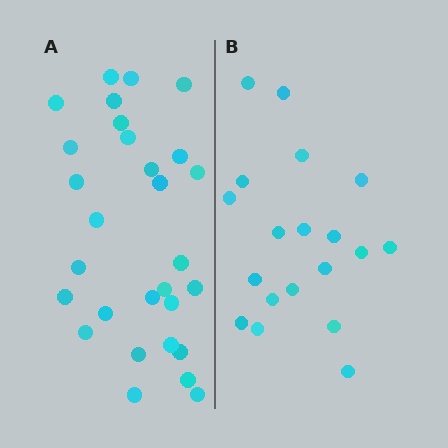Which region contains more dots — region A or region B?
Region A (the left region) has more dots.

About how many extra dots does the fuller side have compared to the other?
Region A has roughly 10 or so more dots than region B.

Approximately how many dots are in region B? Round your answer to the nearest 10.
About 20 dots. (The exact count is 19, which rounds to 20.)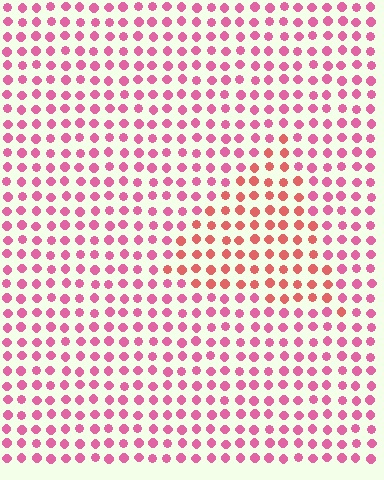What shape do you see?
I see a triangle.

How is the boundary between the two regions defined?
The boundary is defined purely by a slight shift in hue (about 30 degrees). Spacing, size, and orientation are identical on both sides.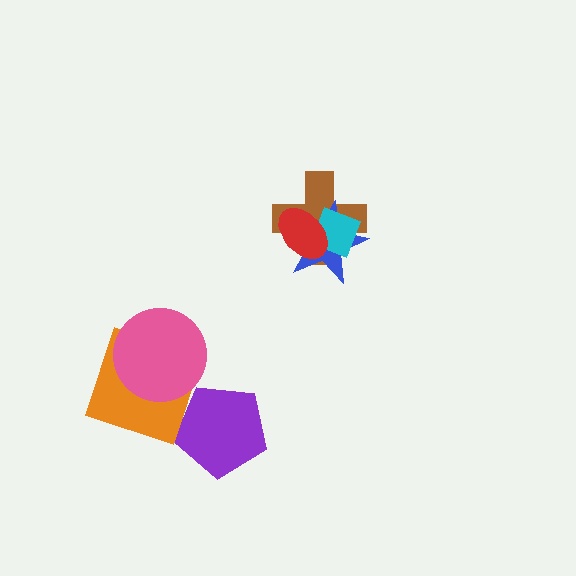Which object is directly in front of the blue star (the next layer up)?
The cyan diamond is directly in front of the blue star.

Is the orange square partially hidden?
Yes, it is partially covered by another shape.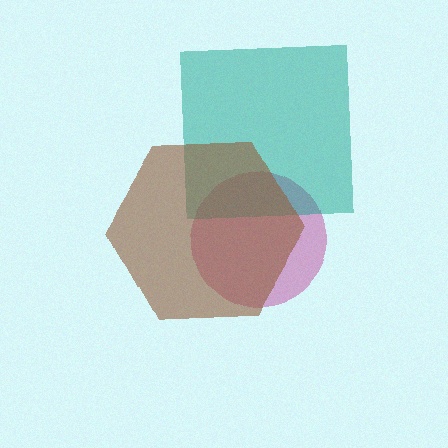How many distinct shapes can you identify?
There are 3 distinct shapes: a magenta circle, a teal square, a brown hexagon.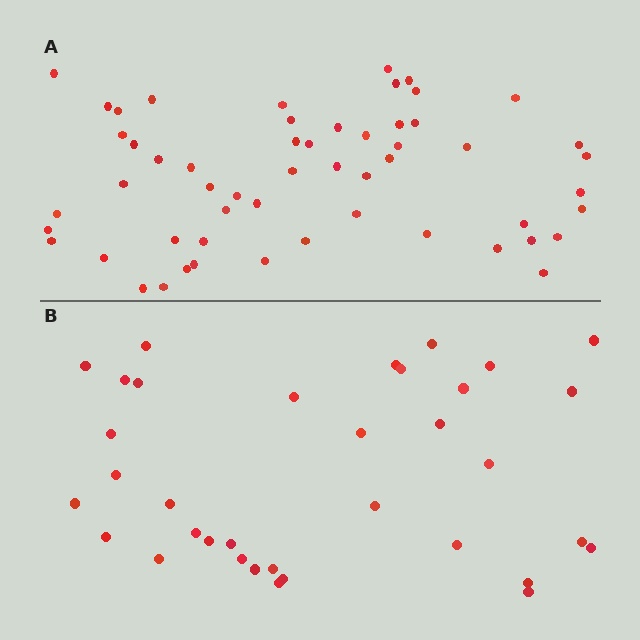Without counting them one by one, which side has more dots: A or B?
Region A (the top region) has more dots.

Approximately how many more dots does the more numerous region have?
Region A has approximately 20 more dots than region B.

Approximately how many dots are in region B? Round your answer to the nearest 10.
About 40 dots. (The exact count is 35, which rounds to 40.)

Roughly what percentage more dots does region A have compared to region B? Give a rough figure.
About 55% more.